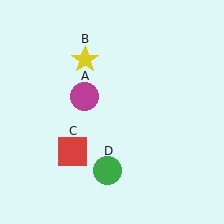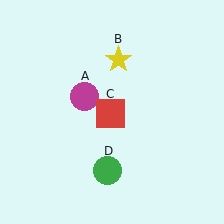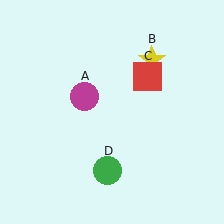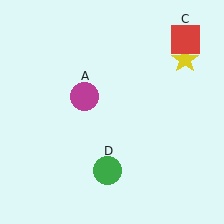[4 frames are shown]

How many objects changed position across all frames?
2 objects changed position: yellow star (object B), red square (object C).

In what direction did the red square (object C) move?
The red square (object C) moved up and to the right.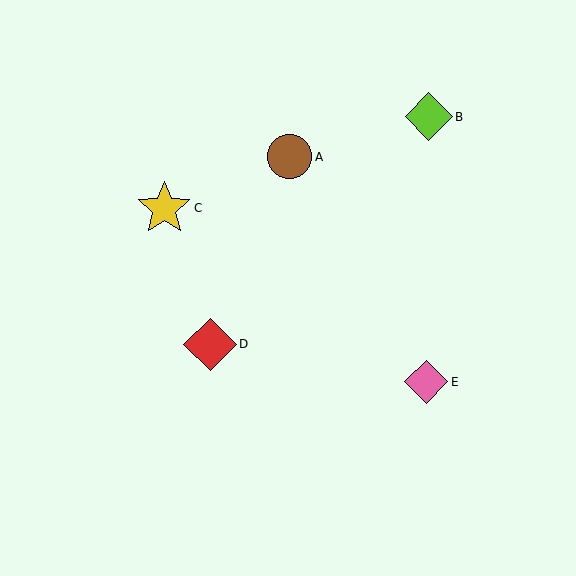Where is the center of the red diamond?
The center of the red diamond is at (210, 344).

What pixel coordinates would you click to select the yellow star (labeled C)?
Click at (164, 208) to select the yellow star C.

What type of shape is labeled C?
Shape C is a yellow star.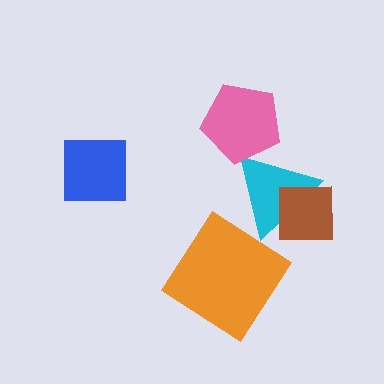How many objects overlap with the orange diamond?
0 objects overlap with the orange diamond.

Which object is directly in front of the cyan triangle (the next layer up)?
The brown square is directly in front of the cyan triangle.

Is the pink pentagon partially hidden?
No, no other shape covers it.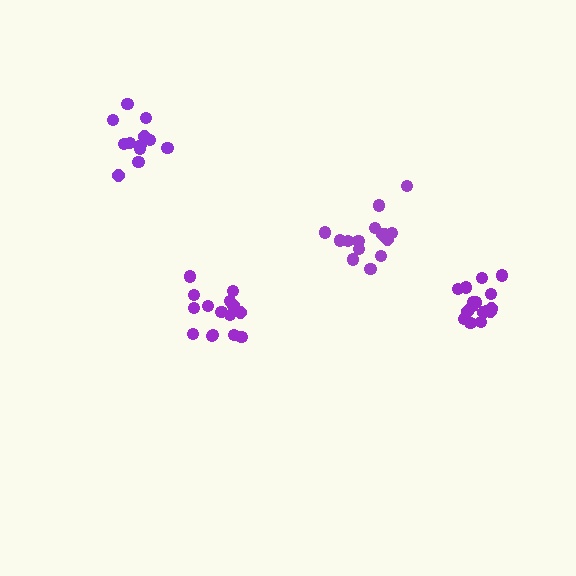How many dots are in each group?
Group 1: 17 dots, Group 2: 15 dots, Group 3: 16 dots, Group 4: 12 dots (60 total).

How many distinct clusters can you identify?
There are 4 distinct clusters.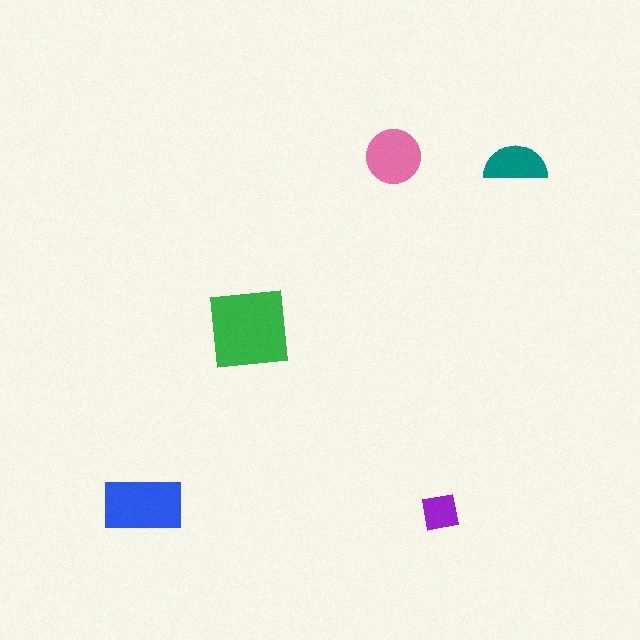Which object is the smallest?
The purple square.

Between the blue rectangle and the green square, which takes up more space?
The green square.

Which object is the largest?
The green square.